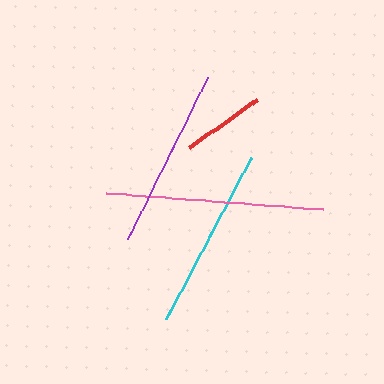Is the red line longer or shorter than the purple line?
The purple line is longer than the red line.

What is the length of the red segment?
The red segment is approximately 83 pixels long.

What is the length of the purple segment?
The purple segment is approximately 181 pixels long.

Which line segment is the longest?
The pink line is the longest at approximately 217 pixels.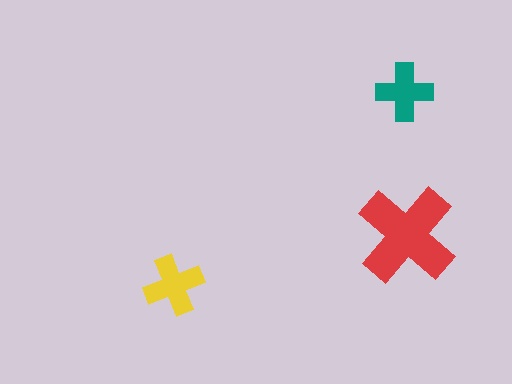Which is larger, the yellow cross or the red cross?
The red one.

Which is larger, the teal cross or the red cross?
The red one.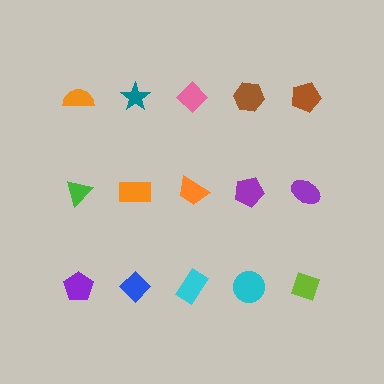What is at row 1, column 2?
A teal star.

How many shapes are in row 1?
5 shapes.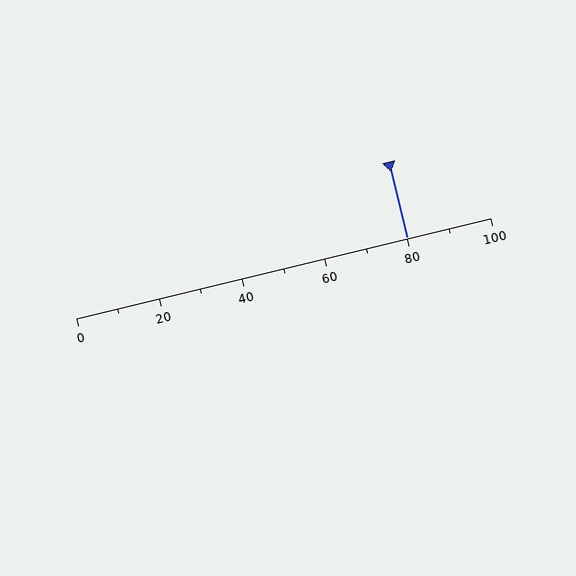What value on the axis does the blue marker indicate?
The marker indicates approximately 80.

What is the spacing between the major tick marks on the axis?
The major ticks are spaced 20 apart.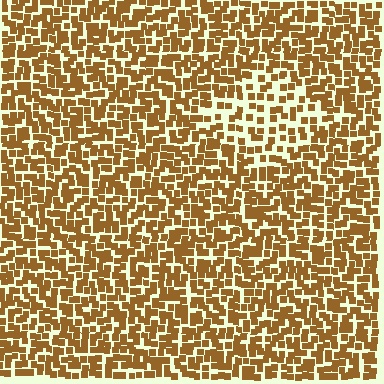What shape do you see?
I see a diamond.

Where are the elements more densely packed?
The elements are more densely packed outside the diamond boundary.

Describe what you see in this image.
The image contains small brown elements arranged at two different densities. A diamond-shaped region is visible where the elements are less densely packed than the surrounding area.